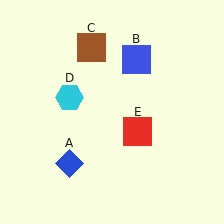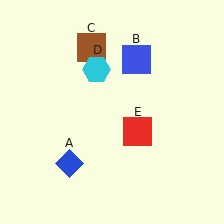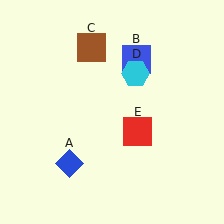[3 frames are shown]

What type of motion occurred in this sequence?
The cyan hexagon (object D) rotated clockwise around the center of the scene.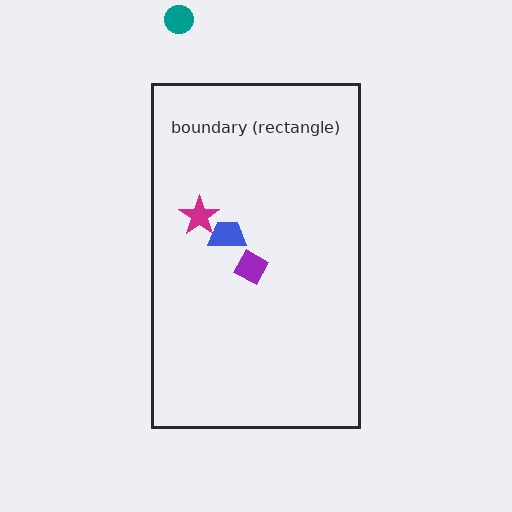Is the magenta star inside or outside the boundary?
Inside.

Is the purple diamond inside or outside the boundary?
Inside.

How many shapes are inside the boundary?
3 inside, 1 outside.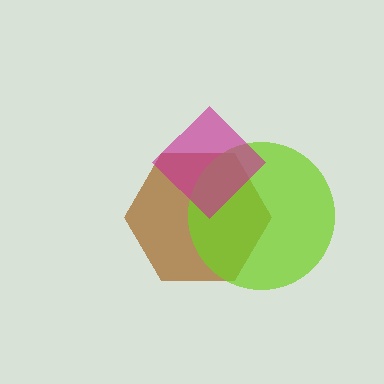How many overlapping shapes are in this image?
There are 3 overlapping shapes in the image.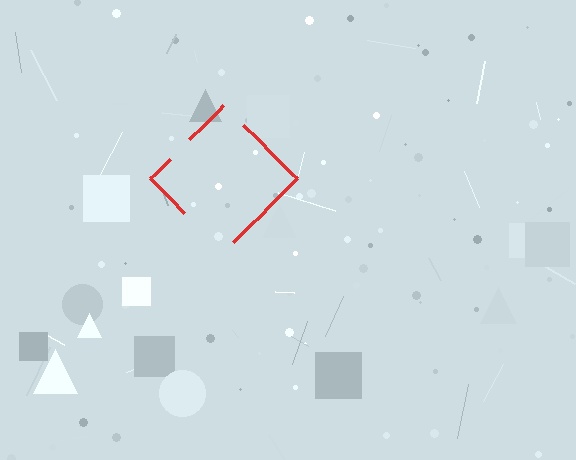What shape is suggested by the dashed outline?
The dashed outline suggests a diamond.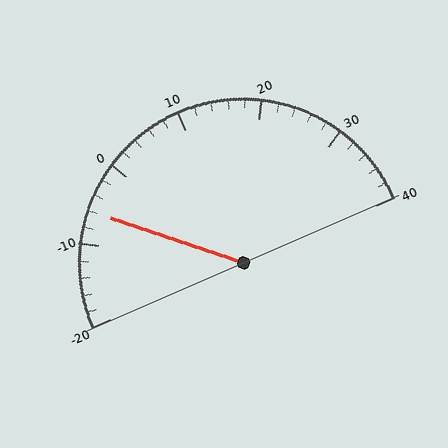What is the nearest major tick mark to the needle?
The nearest major tick mark is -10.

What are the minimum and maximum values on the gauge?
The gauge ranges from -20 to 40.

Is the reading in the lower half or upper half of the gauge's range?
The reading is in the lower half of the range (-20 to 40).